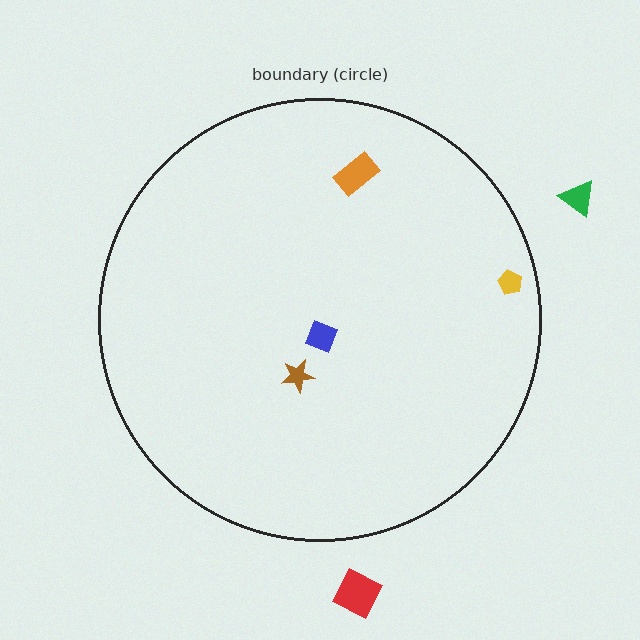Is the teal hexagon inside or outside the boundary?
Outside.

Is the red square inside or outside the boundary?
Outside.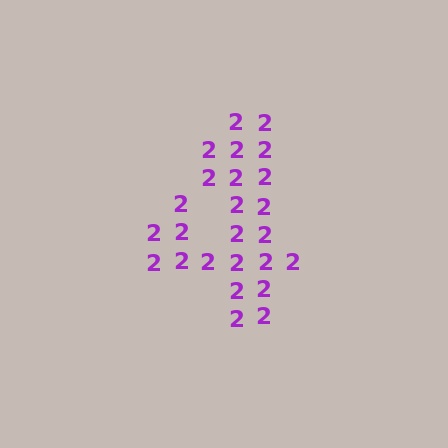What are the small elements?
The small elements are digit 2's.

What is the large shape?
The large shape is the digit 4.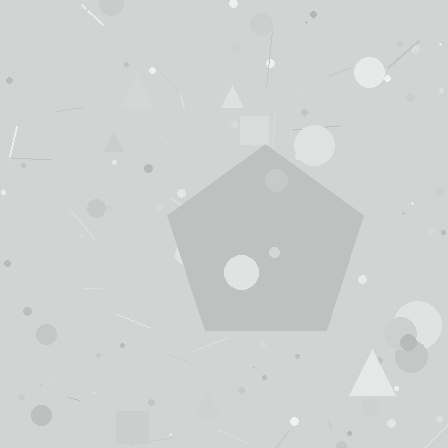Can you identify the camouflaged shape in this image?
The camouflaged shape is a pentagon.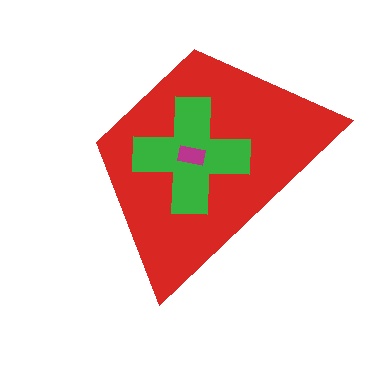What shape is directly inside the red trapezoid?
The green cross.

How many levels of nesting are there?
3.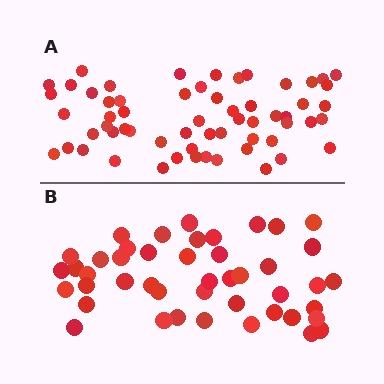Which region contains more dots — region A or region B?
Region A (the top region) has more dots.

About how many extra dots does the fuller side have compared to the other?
Region A has approximately 15 more dots than region B.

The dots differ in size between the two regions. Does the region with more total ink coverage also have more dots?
No. Region B has more total ink coverage because its dots are larger, but region A actually contains more individual dots. Total area can be misleading — the number of items is what matters here.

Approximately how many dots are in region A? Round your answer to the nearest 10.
About 60 dots.